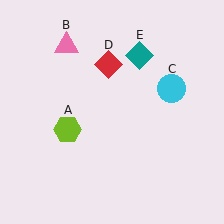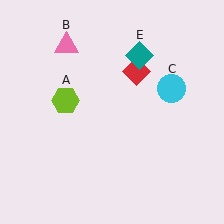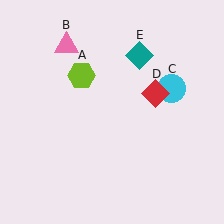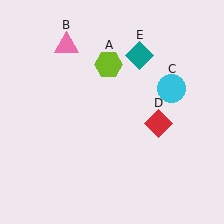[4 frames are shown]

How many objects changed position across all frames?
2 objects changed position: lime hexagon (object A), red diamond (object D).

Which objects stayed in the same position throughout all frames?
Pink triangle (object B) and cyan circle (object C) and teal diamond (object E) remained stationary.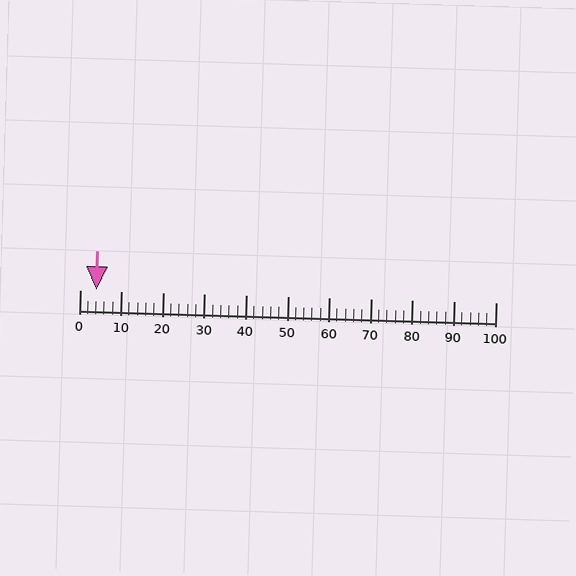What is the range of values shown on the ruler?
The ruler shows values from 0 to 100.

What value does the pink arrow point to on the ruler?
The pink arrow points to approximately 4.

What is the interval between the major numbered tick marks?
The major tick marks are spaced 10 units apart.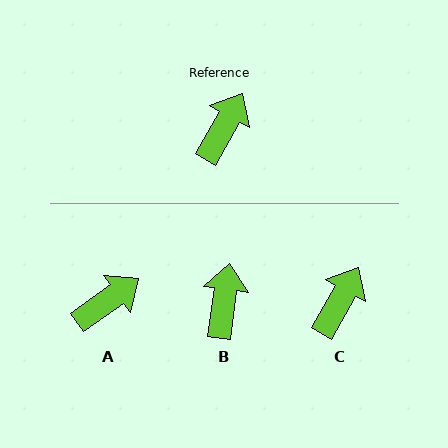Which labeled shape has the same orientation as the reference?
C.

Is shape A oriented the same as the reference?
No, it is off by about 25 degrees.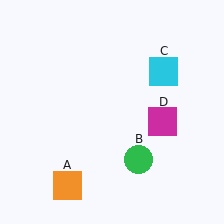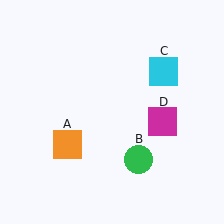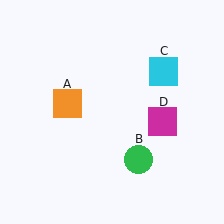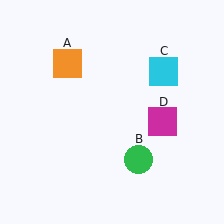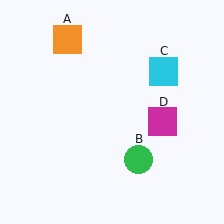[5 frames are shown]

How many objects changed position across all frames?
1 object changed position: orange square (object A).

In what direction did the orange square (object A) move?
The orange square (object A) moved up.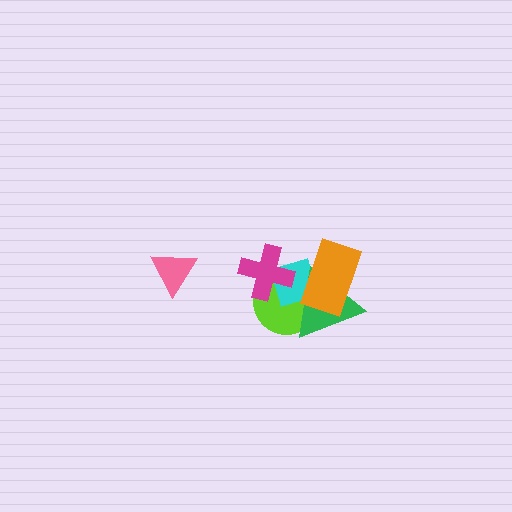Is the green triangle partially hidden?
Yes, it is partially covered by another shape.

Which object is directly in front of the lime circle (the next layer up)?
The cyan diamond is directly in front of the lime circle.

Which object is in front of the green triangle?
The orange rectangle is in front of the green triangle.